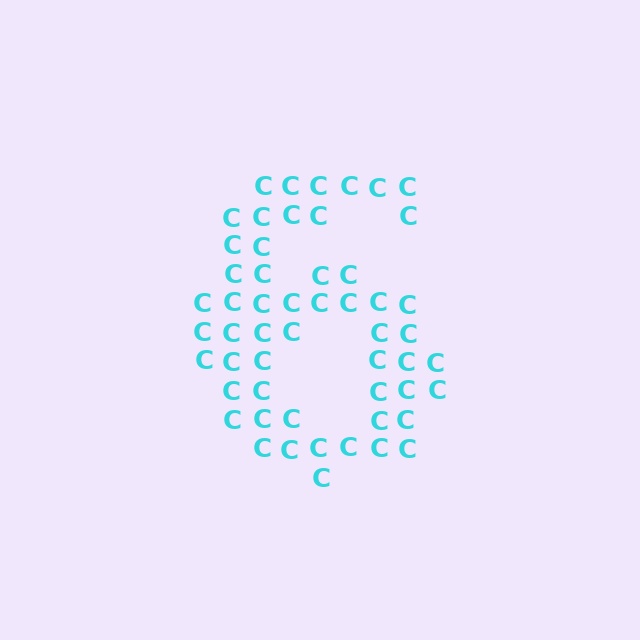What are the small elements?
The small elements are letter C's.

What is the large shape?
The large shape is the digit 6.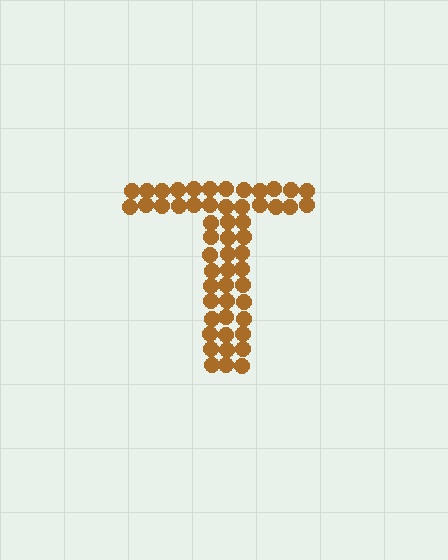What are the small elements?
The small elements are circles.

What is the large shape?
The large shape is the letter T.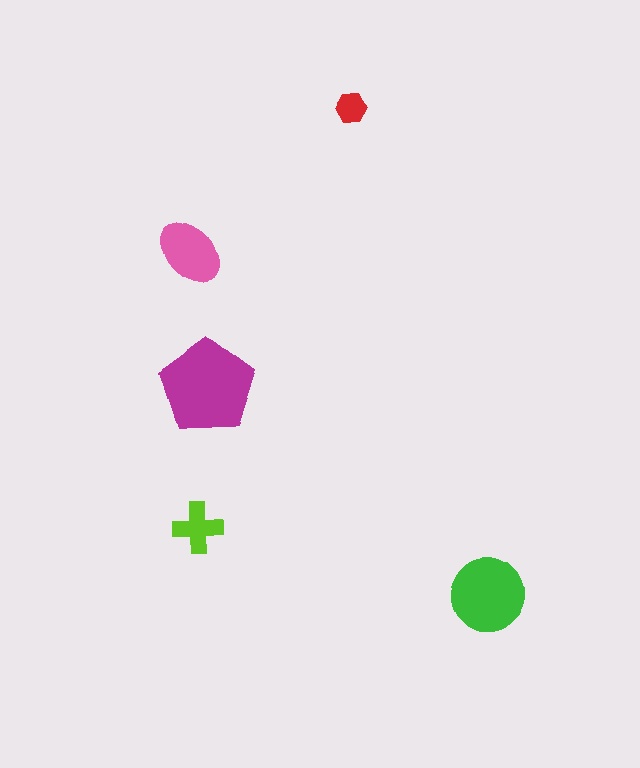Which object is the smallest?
The red hexagon.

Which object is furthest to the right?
The green circle is rightmost.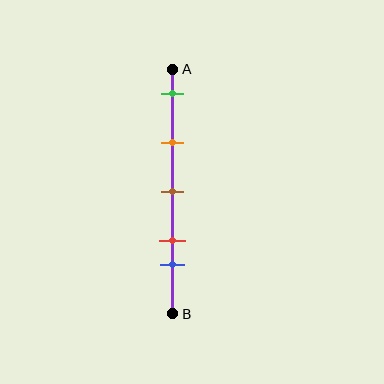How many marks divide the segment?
There are 5 marks dividing the segment.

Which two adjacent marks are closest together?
The red and blue marks are the closest adjacent pair.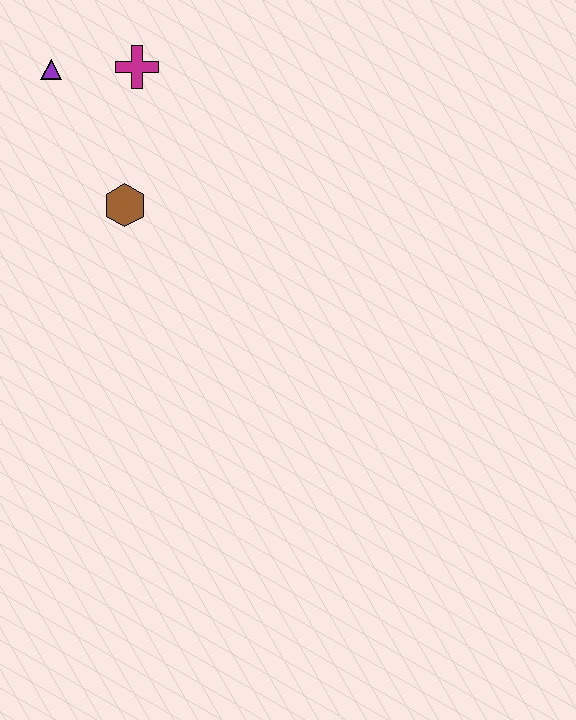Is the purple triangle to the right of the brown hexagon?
No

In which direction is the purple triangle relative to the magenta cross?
The purple triangle is to the left of the magenta cross.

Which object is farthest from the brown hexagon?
The purple triangle is farthest from the brown hexagon.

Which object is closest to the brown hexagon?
The magenta cross is closest to the brown hexagon.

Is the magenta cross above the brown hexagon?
Yes